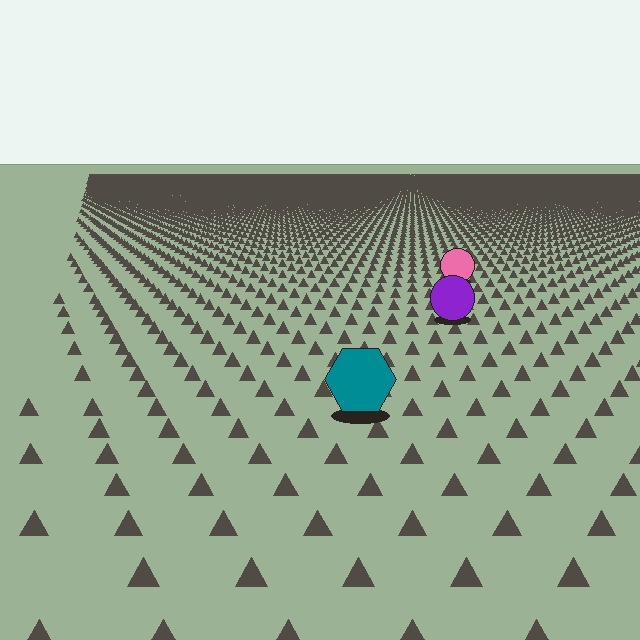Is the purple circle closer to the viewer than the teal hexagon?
No. The teal hexagon is closer — you can tell from the texture gradient: the ground texture is coarser near it.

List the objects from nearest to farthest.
From nearest to farthest: the teal hexagon, the purple circle, the pink circle.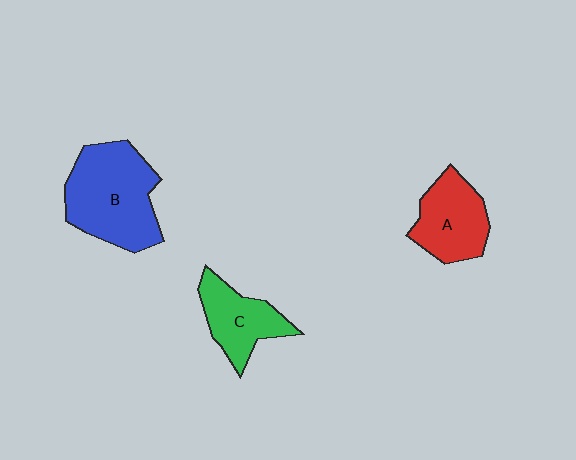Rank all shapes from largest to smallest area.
From largest to smallest: B (blue), A (red), C (green).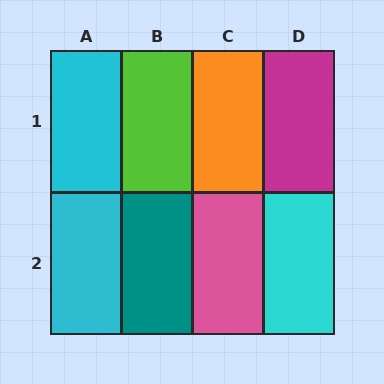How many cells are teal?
1 cell is teal.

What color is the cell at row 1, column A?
Cyan.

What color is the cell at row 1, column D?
Magenta.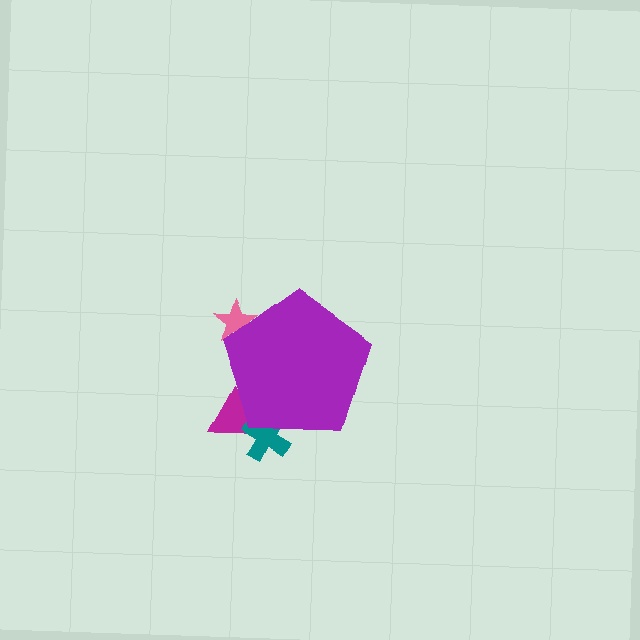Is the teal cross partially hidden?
Yes, the teal cross is partially hidden behind the purple pentagon.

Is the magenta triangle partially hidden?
Yes, the magenta triangle is partially hidden behind the purple pentagon.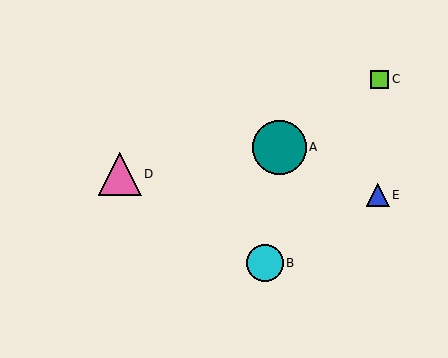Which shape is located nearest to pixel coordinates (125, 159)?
The pink triangle (labeled D) at (120, 174) is nearest to that location.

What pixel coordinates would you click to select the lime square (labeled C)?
Click at (380, 79) to select the lime square C.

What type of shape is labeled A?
Shape A is a teal circle.